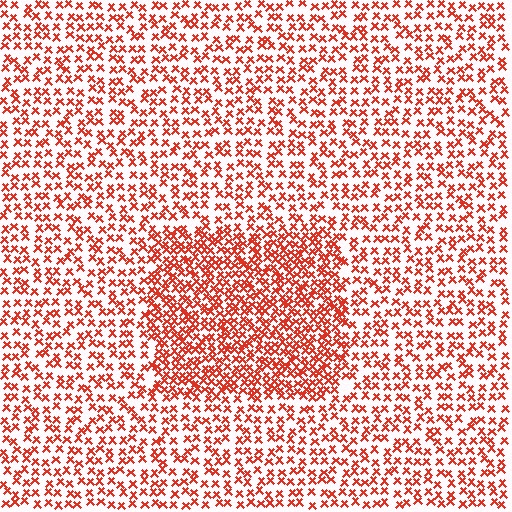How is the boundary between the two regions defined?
The boundary is defined by a change in element density (approximately 1.9x ratio). All elements are the same color, size, and shape.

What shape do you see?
I see a rectangle.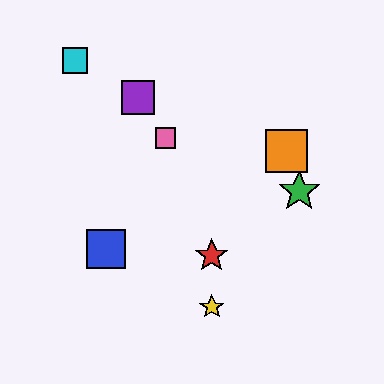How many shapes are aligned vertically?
2 shapes (the red star, the yellow star) are aligned vertically.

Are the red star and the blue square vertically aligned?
No, the red star is at x≈212 and the blue square is at x≈106.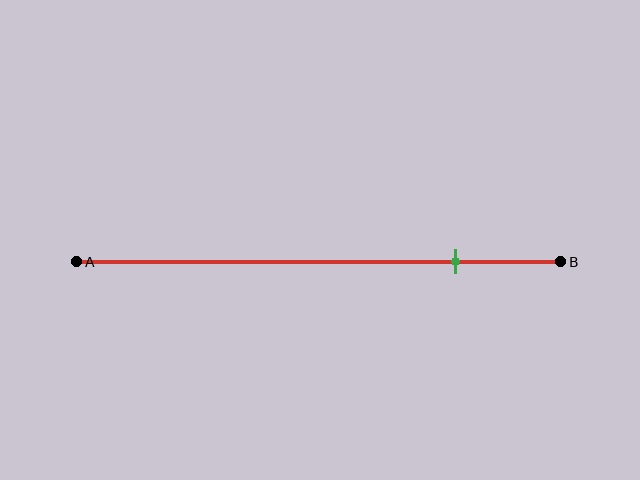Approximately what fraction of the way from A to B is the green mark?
The green mark is approximately 80% of the way from A to B.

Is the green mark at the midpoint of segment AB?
No, the mark is at about 80% from A, not at the 50% midpoint.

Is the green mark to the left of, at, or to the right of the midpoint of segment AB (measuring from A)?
The green mark is to the right of the midpoint of segment AB.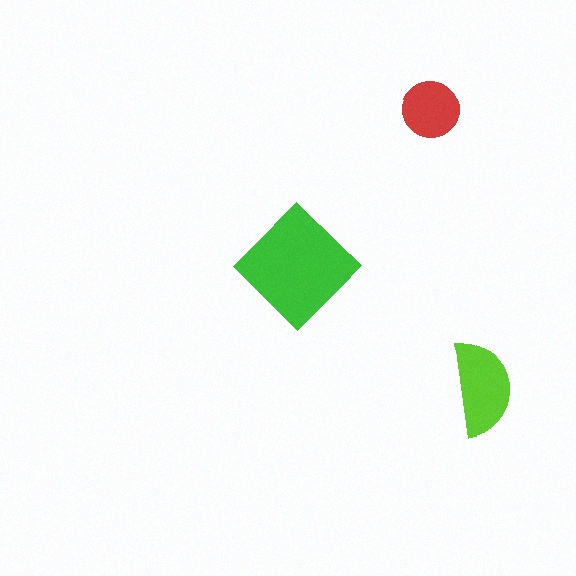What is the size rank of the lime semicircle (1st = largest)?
2nd.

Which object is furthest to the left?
The green diamond is leftmost.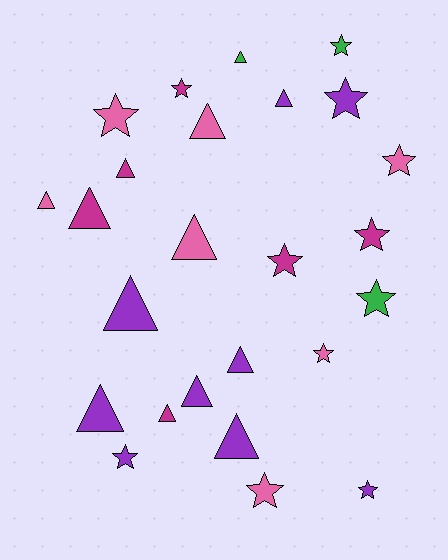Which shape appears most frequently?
Triangle, with 13 objects.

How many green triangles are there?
There is 1 green triangle.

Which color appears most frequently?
Purple, with 9 objects.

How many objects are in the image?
There are 25 objects.